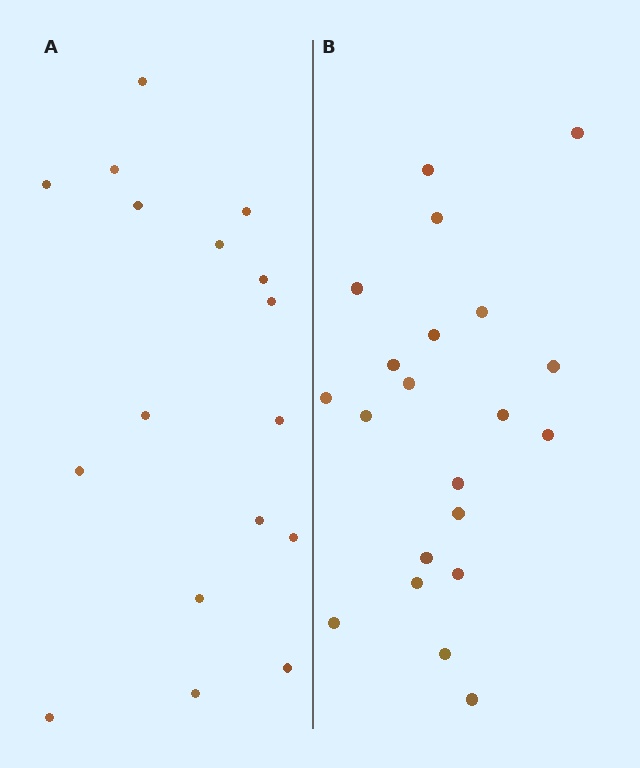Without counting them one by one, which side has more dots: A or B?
Region B (the right region) has more dots.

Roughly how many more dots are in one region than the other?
Region B has about 4 more dots than region A.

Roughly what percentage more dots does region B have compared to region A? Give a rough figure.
About 25% more.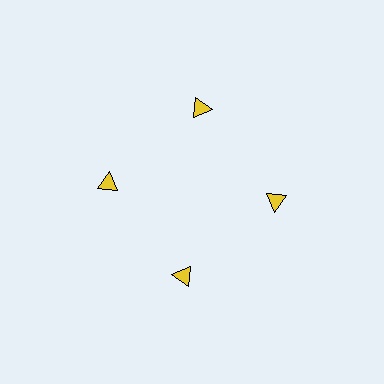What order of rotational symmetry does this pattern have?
This pattern has 4-fold rotational symmetry.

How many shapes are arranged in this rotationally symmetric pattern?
There are 4 shapes, arranged in 4 groups of 1.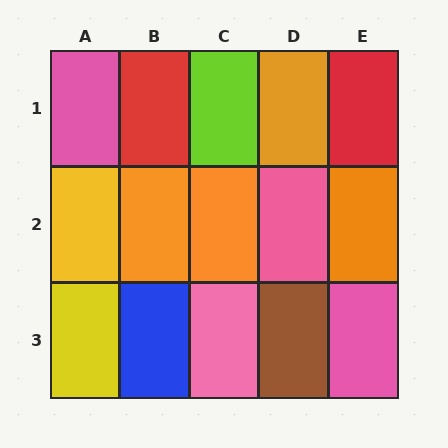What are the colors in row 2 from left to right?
Yellow, orange, orange, pink, orange.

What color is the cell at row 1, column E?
Red.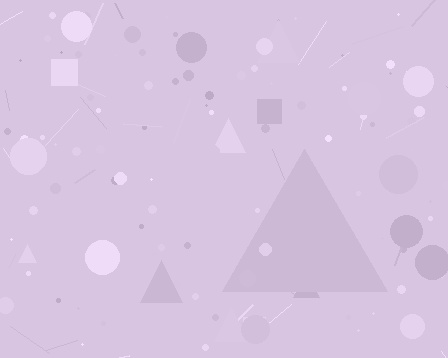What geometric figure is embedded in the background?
A triangle is embedded in the background.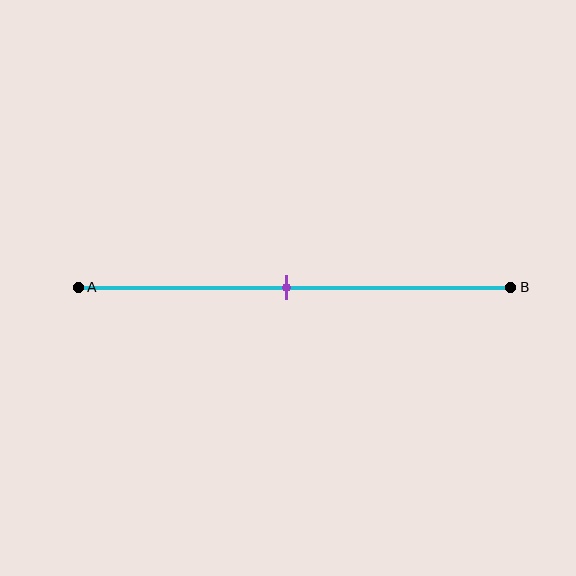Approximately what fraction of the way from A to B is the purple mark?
The purple mark is approximately 50% of the way from A to B.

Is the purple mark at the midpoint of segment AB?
Yes, the mark is approximately at the midpoint.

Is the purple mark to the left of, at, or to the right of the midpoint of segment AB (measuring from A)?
The purple mark is approximately at the midpoint of segment AB.